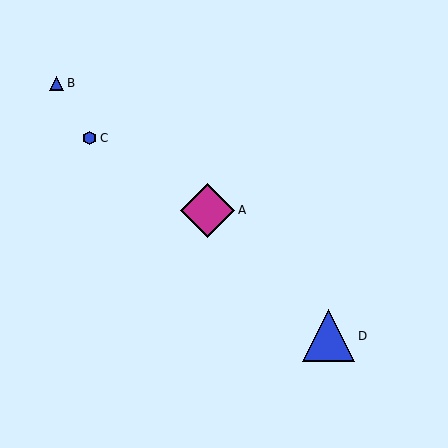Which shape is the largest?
The magenta diamond (labeled A) is the largest.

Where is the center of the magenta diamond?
The center of the magenta diamond is at (208, 210).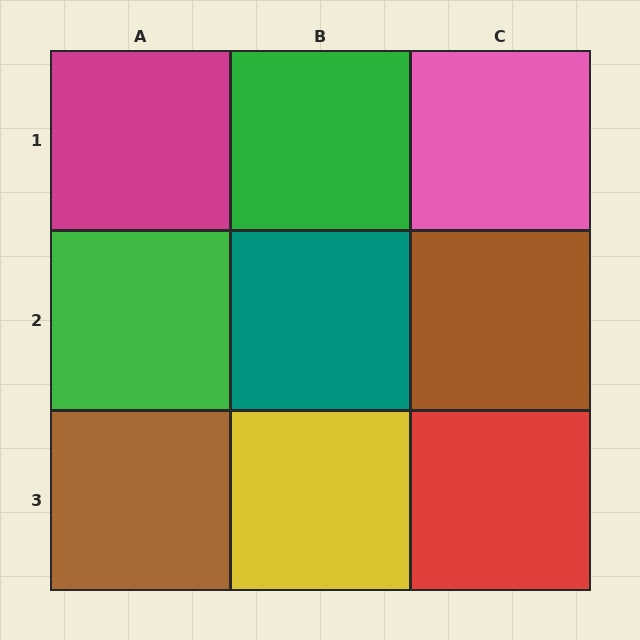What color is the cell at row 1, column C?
Pink.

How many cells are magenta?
1 cell is magenta.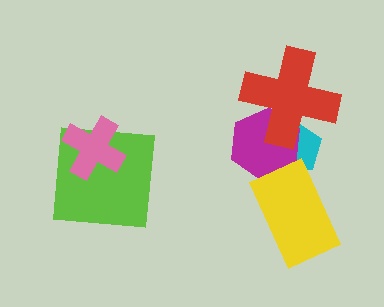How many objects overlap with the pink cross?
1 object overlaps with the pink cross.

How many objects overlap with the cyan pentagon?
3 objects overlap with the cyan pentagon.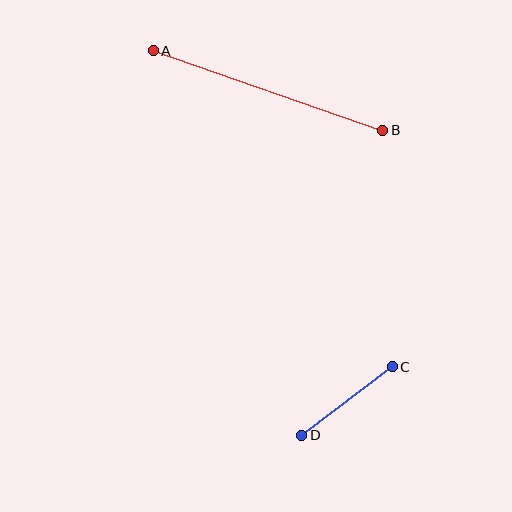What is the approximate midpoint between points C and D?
The midpoint is at approximately (347, 401) pixels.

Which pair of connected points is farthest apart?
Points A and B are farthest apart.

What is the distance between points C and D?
The distance is approximately 113 pixels.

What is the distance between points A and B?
The distance is approximately 243 pixels.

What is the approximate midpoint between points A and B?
The midpoint is at approximately (268, 90) pixels.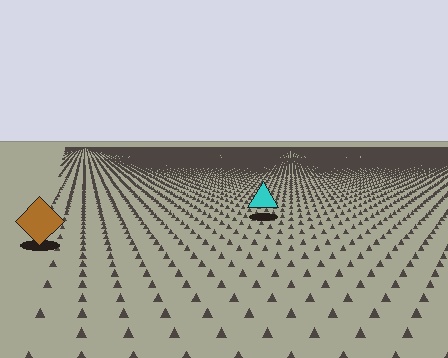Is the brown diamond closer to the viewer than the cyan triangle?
Yes. The brown diamond is closer — you can tell from the texture gradient: the ground texture is coarser near it.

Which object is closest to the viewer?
The brown diamond is closest. The texture marks near it are larger and more spread out.